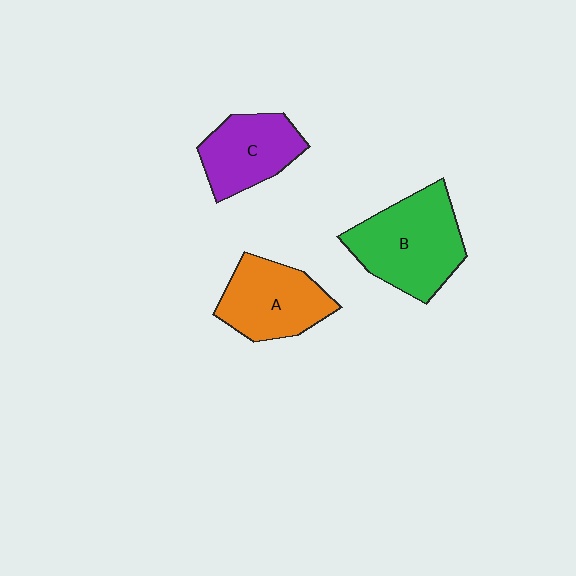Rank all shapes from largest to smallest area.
From largest to smallest: B (green), A (orange), C (purple).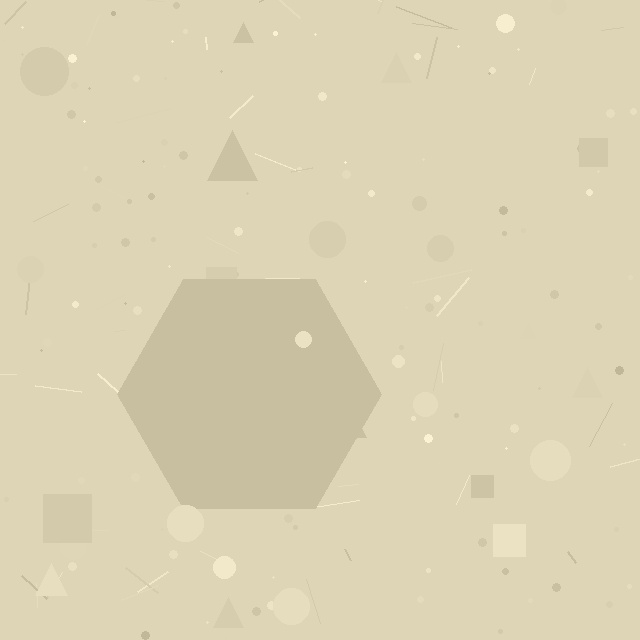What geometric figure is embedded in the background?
A hexagon is embedded in the background.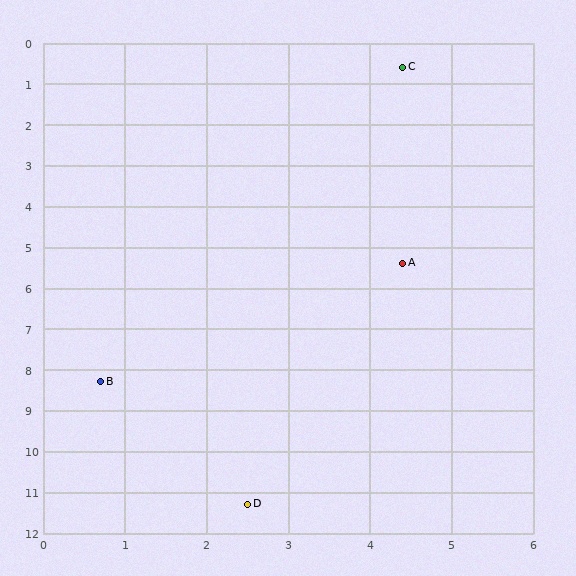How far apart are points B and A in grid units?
Points B and A are about 4.7 grid units apart.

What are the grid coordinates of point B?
Point B is at approximately (0.7, 8.3).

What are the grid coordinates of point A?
Point A is at approximately (4.4, 5.4).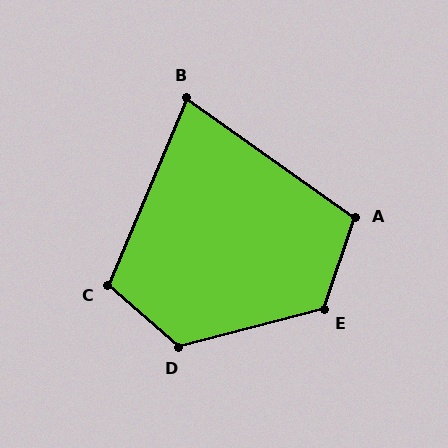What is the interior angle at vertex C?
Approximately 108 degrees (obtuse).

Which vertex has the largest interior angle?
D, at approximately 124 degrees.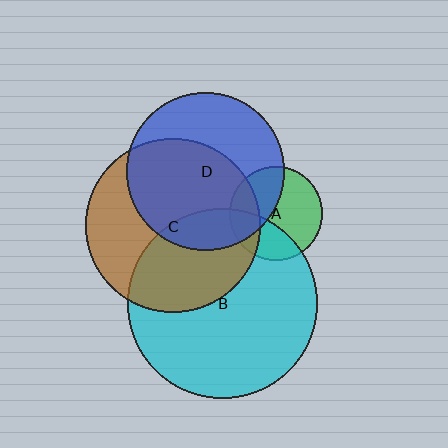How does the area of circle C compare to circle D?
Approximately 1.2 times.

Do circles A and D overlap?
Yes.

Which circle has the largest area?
Circle B (cyan).